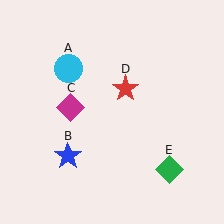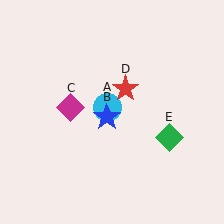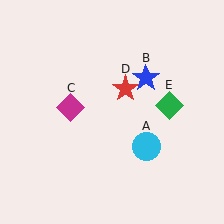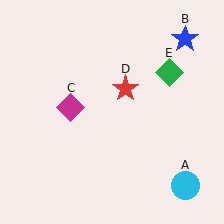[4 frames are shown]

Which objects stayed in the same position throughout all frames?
Magenta diamond (object C) and red star (object D) remained stationary.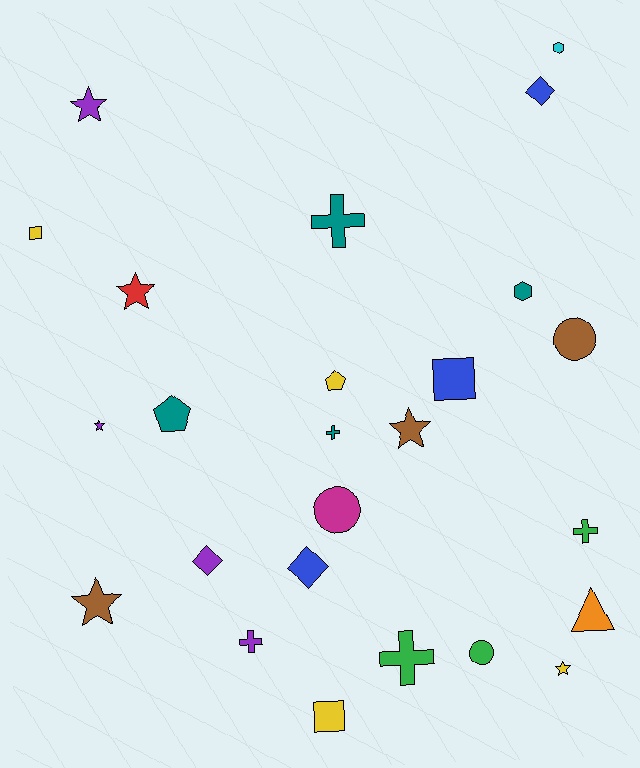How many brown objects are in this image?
There are 3 brown objects.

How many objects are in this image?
There are 25 objects.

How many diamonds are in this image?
There are 3 diamonds.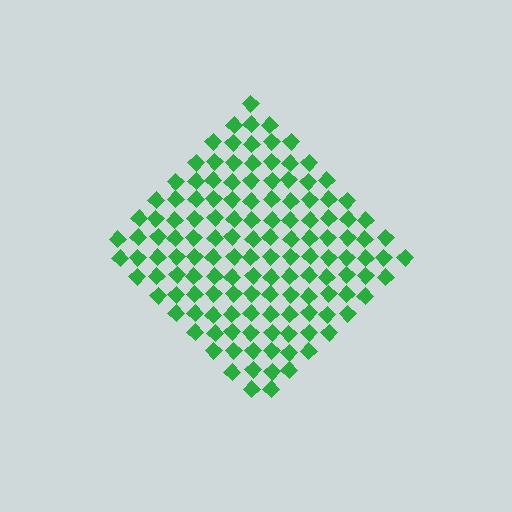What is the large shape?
The large shape is a diamond.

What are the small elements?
The small elements are diamonds.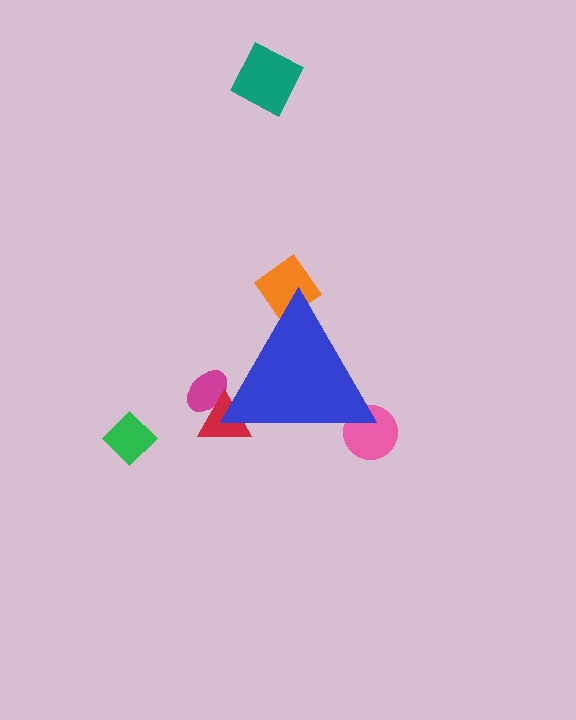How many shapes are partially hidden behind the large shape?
4 shapes are partially hidden.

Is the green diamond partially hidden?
No, the green diamond is fully visible.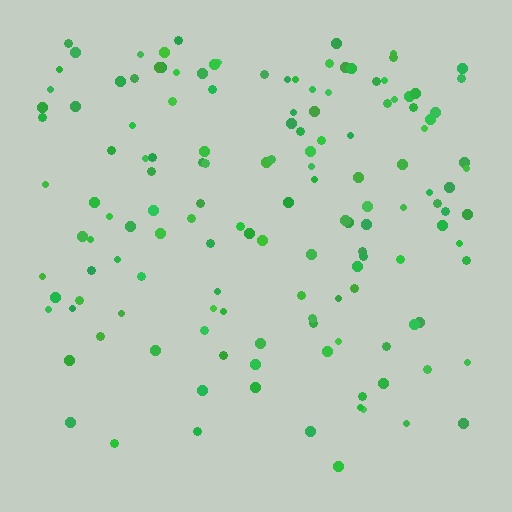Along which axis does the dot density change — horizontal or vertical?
Vertical.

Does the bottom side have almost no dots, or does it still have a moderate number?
Still a moderate number, just noticeably fewer than the top.